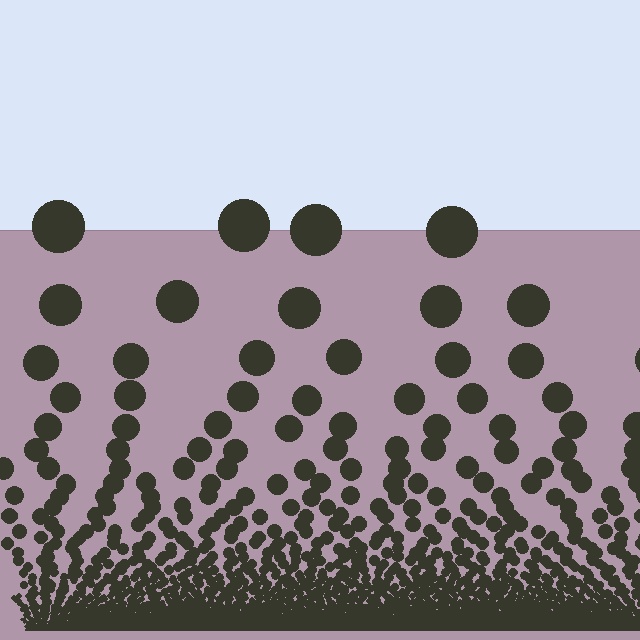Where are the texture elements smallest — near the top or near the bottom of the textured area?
Near the bottom.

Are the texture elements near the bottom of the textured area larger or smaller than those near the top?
Smaller. The gradient is inverted — elements near the bottom are smaller and denser.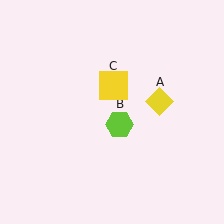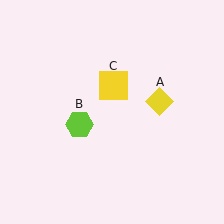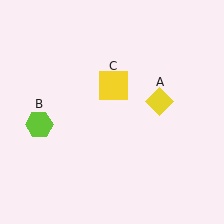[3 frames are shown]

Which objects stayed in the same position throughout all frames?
Yellow diamond (object A) and yellow square (object C) remained stationary.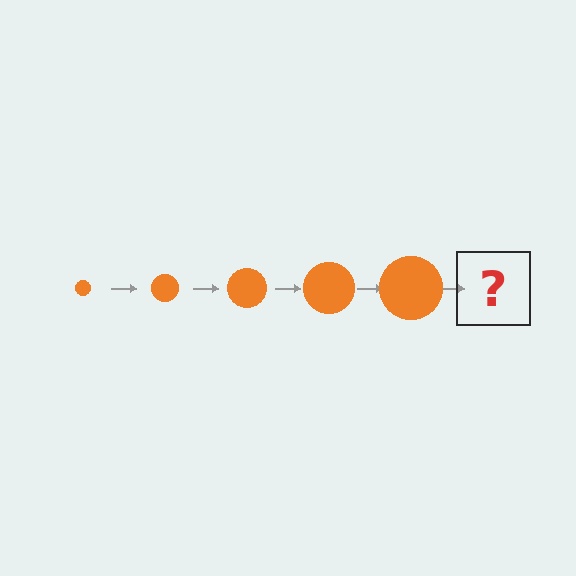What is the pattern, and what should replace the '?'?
The pattern is that the circle gets progressively larger each step. The '?' should be an orange circle, larger than the previous one.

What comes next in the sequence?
The next element should be an orange circle, larger than the previous one.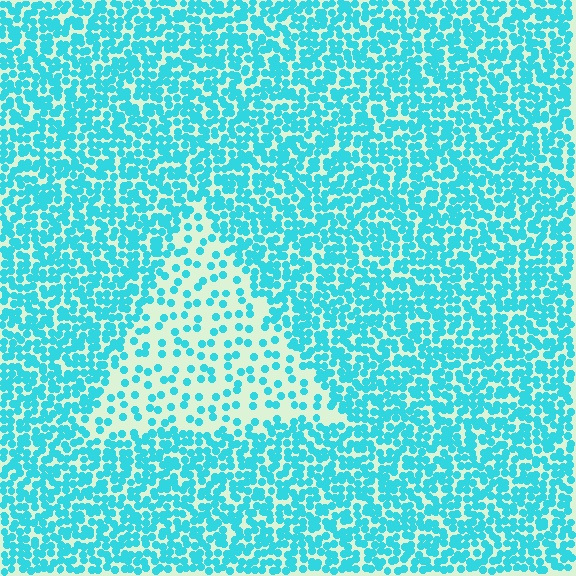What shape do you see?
I see a triangle.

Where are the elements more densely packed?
The elements are more densely packed outside the triangle boundary.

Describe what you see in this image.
The image contains small cyan elements arranged at two different densities. A triangle-shaped region is visible where the elements are less densely packed than the surrounding area.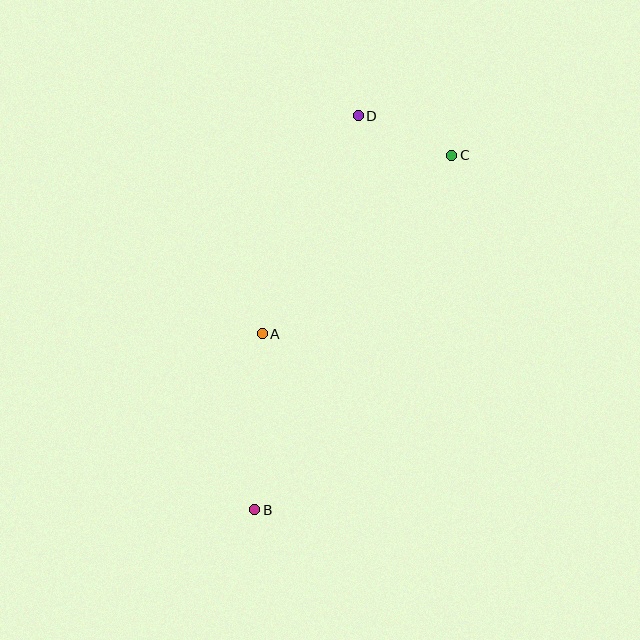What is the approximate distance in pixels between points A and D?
The distance between A and D is approximately 238 pixels.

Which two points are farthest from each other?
Points B and D are farthest from each other.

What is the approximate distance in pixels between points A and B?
The distance between A and B is approximately 176 pixels.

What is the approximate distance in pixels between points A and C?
The distance between A and C is approximately 260 pixels.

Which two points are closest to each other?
Points C and D are closest to each other.